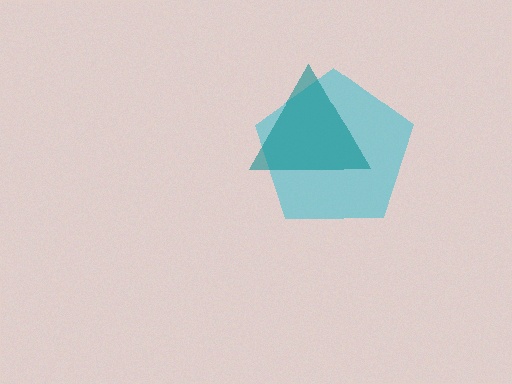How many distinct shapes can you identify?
There are 2 distinct shapes: a cyan pentagon, a teal triangle.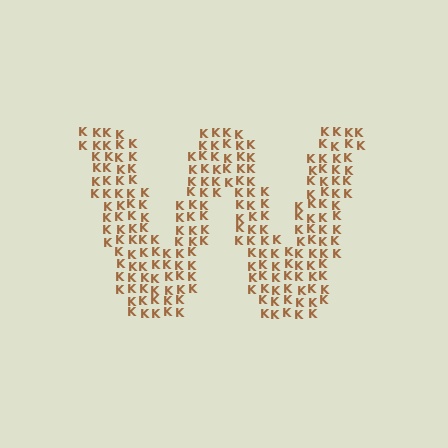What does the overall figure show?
The overall figure shows the letter W.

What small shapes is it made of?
It is made of small letter K's.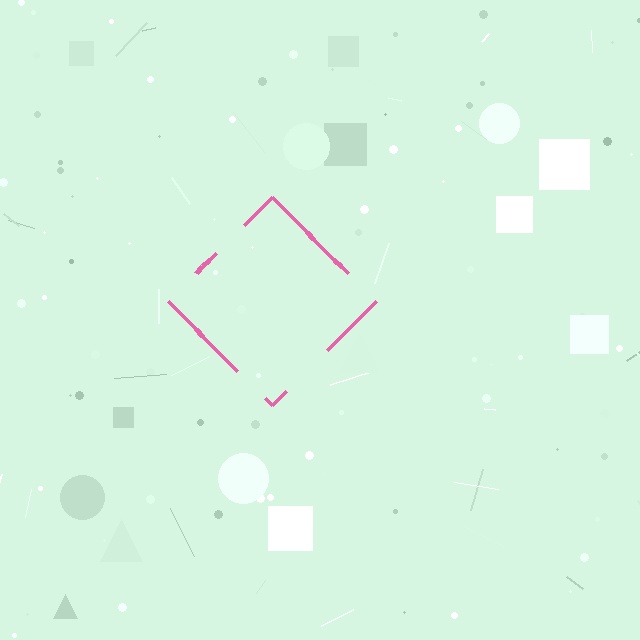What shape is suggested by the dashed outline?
The dashed outline suggests a diamond.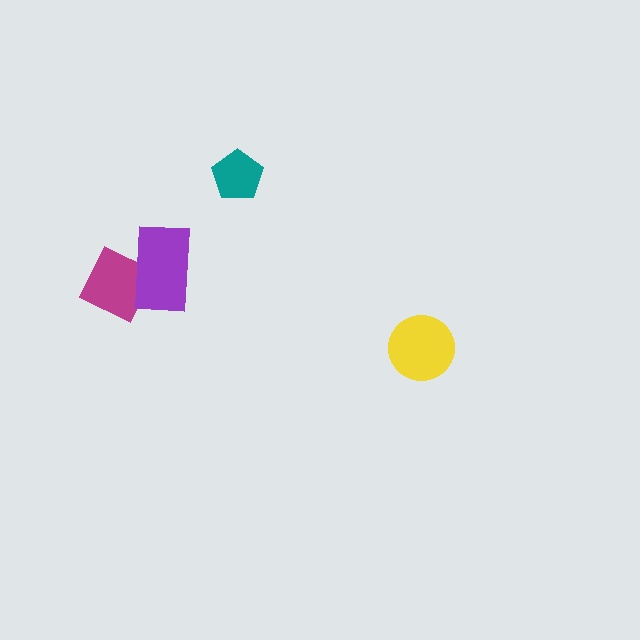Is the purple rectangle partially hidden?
No, no other shape covers it.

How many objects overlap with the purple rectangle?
1 object overlaps with the purple rectangle.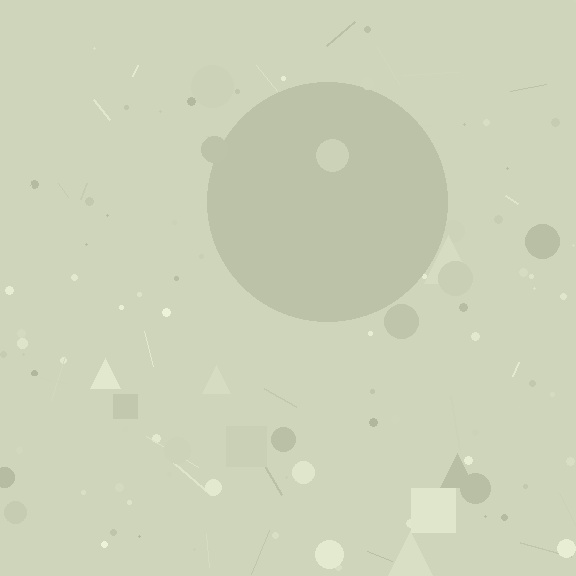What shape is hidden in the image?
A circle is hidden in the image.